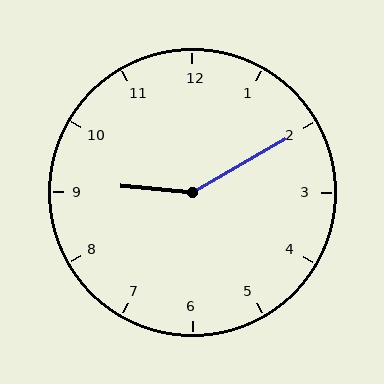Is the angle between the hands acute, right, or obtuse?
It is obtuse.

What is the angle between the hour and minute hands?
Approximately 145 degrees.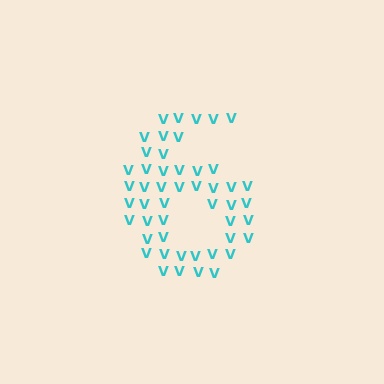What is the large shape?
The large shape is the digit 6.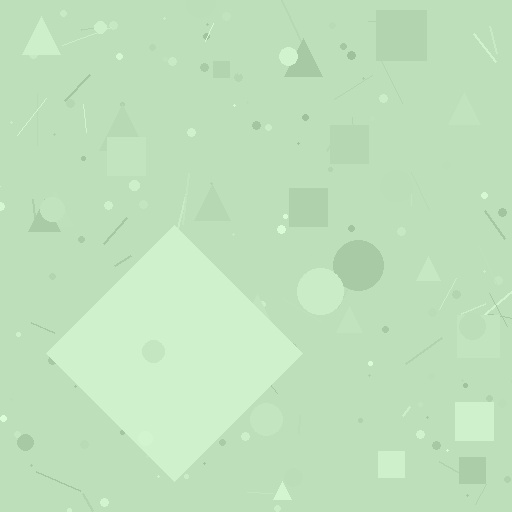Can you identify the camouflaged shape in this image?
The camouflaged shape is a diamond.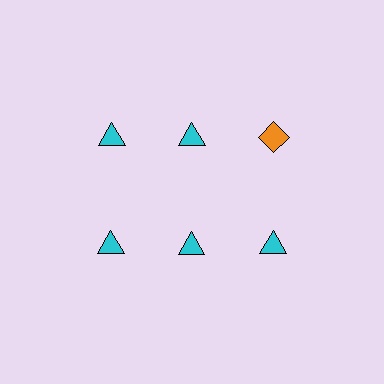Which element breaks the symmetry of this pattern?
The orange diamond in the top row, center column breaks the symmetry. All other shapes are cyan triangles.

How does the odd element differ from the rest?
It differs in both color (orange instead of cyan) and shape (diamond instead of triangle).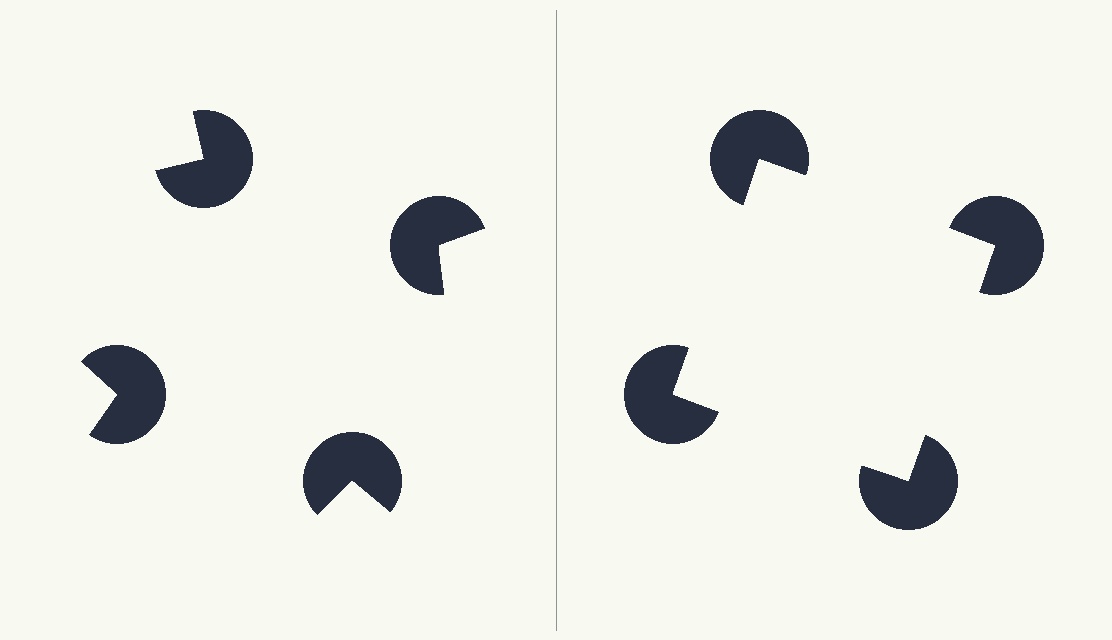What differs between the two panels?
The pac-man discs are positioned identically on both sides; only the wedge orientations differ. On the right they align to a square; on the left they are misaligned.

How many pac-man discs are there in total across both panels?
8 — 4 on each side.